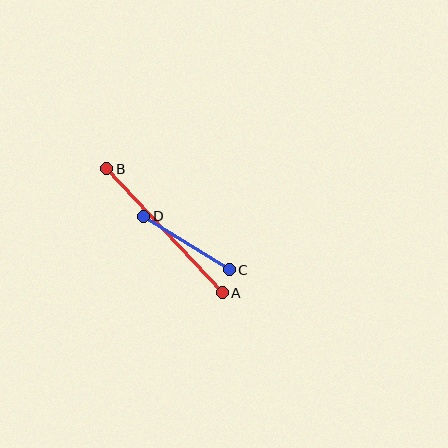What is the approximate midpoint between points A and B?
The midpoint is at approximately (165, 231) pixels.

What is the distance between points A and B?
The distance is approximately 169 pixels.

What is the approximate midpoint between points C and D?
The midpoint is at approximately (186, 243) pixels.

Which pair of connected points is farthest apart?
Points A and B are farthest apart.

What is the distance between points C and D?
The distance is approximately 101 pixels.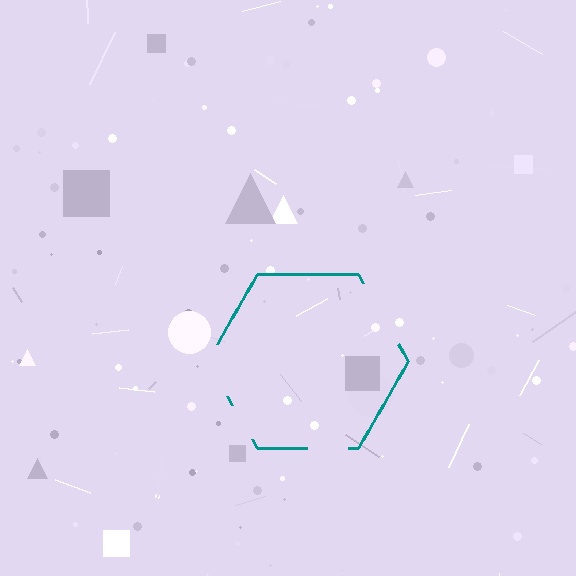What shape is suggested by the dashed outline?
The dashed outline suggests a hexagon.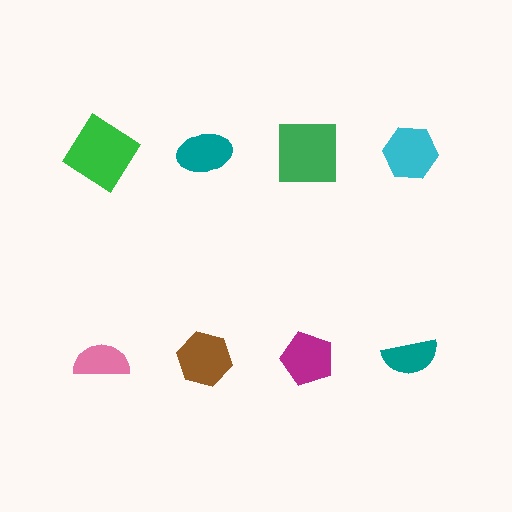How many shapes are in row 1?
4 shapes.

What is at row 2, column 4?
A teal semicircle.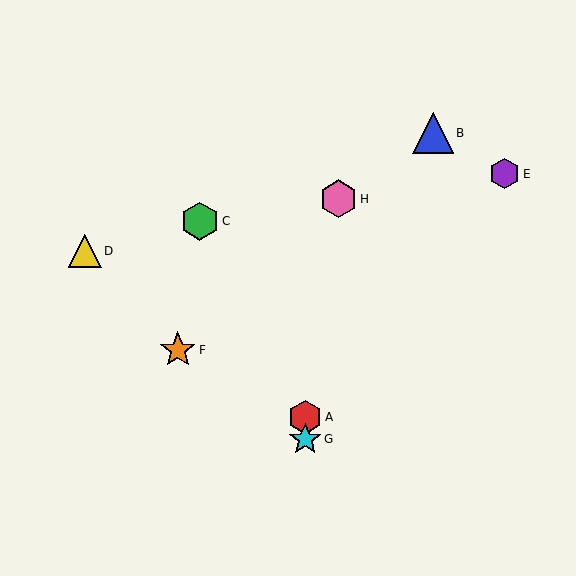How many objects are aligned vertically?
2 objects (A, G) are aligned vertically.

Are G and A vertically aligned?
Yes, both are at x≈305.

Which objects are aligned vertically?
Objects A, G are aligned vertically.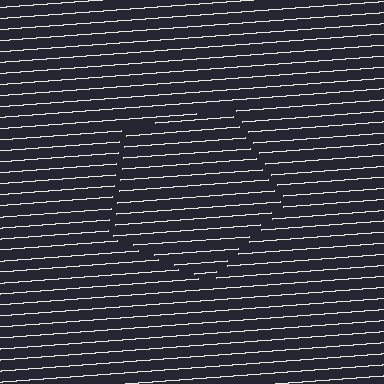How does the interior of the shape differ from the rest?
The interior of the shape contains the same grating, shifted by half a period — the contour is defined by the phase discontinuity where line-ends from the inner and outer gratings abut.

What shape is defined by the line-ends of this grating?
An illusory pentagon. The interior of the shape contains the same grating, shifted by half a period — the contour is defined by the phase discontinuity where line-ends from the inner and outer gratings abut.